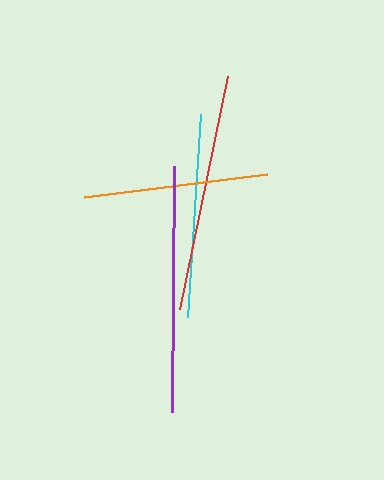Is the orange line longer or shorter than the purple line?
The purple line is longer than the orange line.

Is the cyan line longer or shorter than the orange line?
The cyan line is longer than the orange line.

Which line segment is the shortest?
The orange line is the shortest at approximately 185 pixels.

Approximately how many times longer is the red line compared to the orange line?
The red line is approximately 1.3 times the length of the orange line.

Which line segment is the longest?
The purple line is the longest at approximately 246 pixels.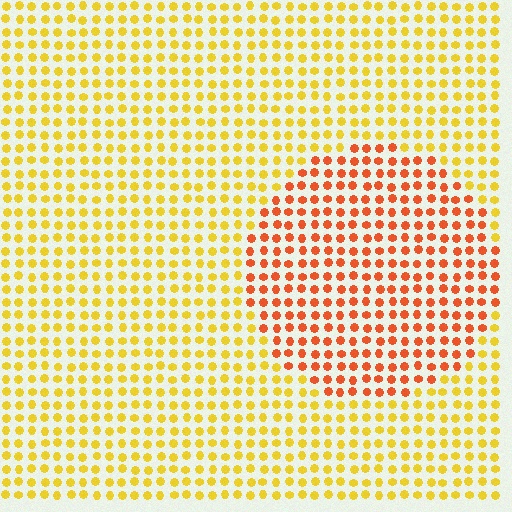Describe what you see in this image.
The image is filled with small yellow elements in a uniform arrangement. A circle-shaped region is visible where the elements are tinted to a slightly different hue, forming a subtle color boundary.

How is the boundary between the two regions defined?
The boundary is defined purely by a slight shift in hue (about 38 degrees). Spacing, size, and orientation are identical on both sides.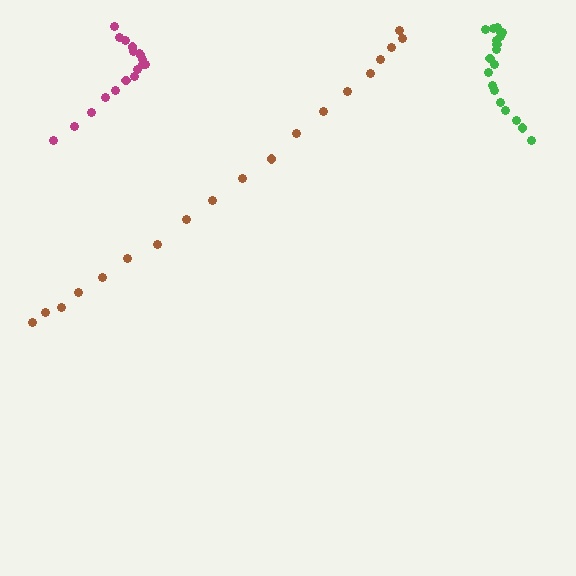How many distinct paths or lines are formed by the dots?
There are 3 distinct paths.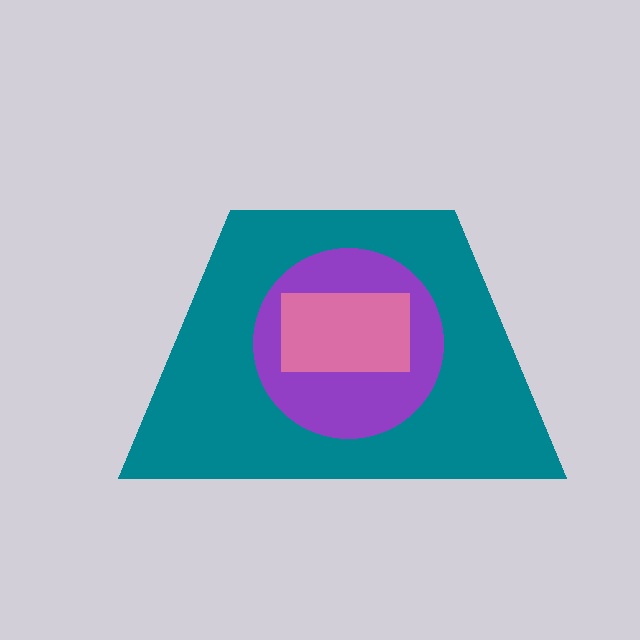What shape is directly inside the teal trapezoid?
The purple circle.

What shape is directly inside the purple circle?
The pink rectangle.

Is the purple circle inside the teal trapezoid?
Yes.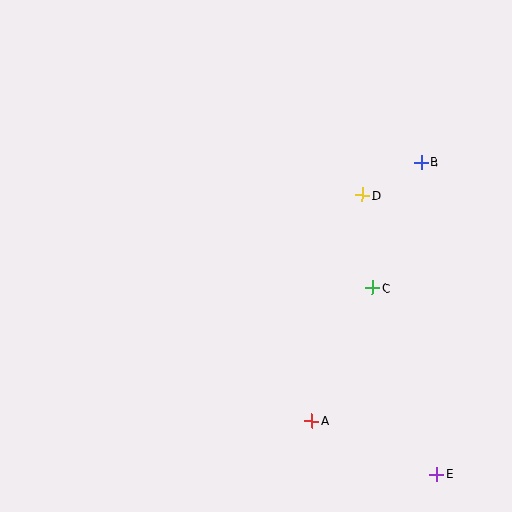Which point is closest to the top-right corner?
Point B is closest to the top-right corner.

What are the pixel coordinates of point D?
Point D is at (363, 195).